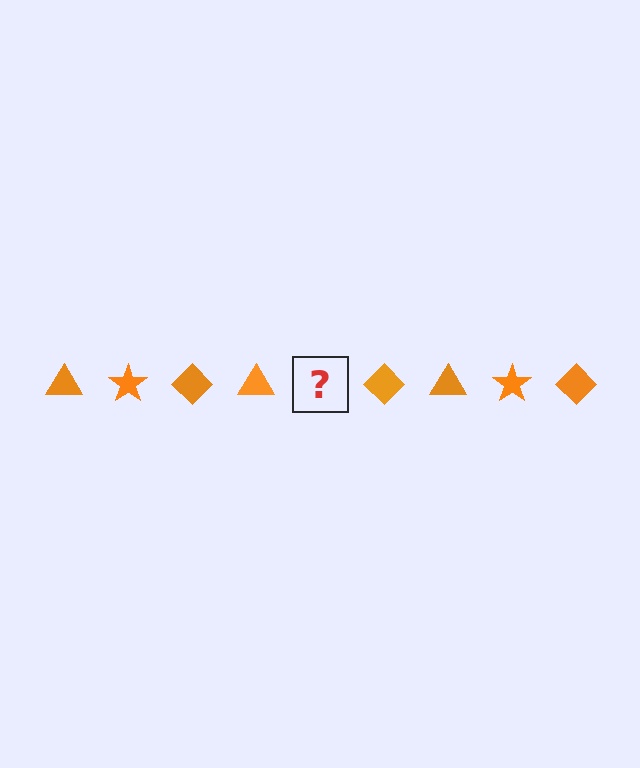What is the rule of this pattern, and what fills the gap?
The rule is that the pattern cycles through triangle, star, diamond shapes in orange. The gap should be filled with an orange star.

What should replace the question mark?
The question mark should be replaced with an orange star.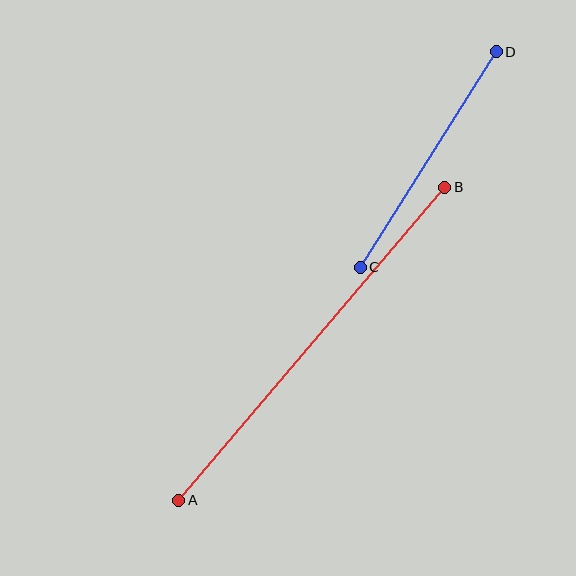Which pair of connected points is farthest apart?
Points A and B are farthest apart.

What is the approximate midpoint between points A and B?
The midpoint is at approximately (312, 344) pixels.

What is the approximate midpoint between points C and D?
The midpoint is at approximately (428, 159) pixels.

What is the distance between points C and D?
The distance is approximately 255 pixels.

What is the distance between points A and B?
The distance is approximately 411 pixels.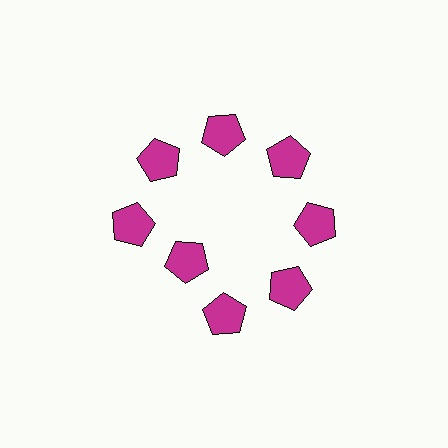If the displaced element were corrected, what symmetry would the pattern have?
It would have 8-fold rotational symmetry — the pattern would map onto itself every 45 degrees.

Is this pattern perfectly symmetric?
No. The 8 magenta pentagons are arranged in a ring, but one element near the 8 o'clock position is pulled inward toward the center, breaking the 8-fold rotational symmetry.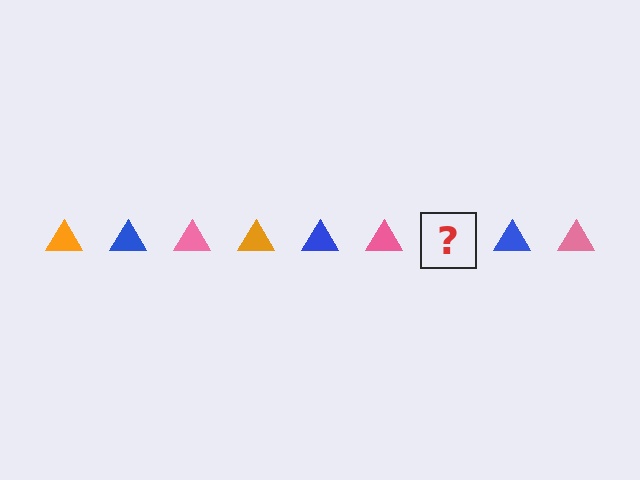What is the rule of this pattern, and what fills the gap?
The rule is that the pattern cycles through orange, blue, pink triangles. The gap should be filled with an orange triangle.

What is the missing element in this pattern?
The missing element is an orange triangle.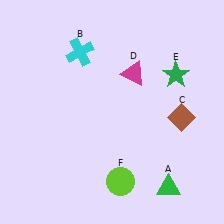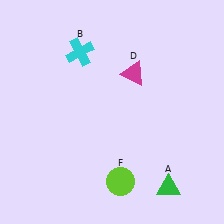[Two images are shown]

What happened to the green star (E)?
The green star (E) was removed in Image 2. It was in the top-right area of Image 1.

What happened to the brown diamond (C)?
The brown diamond (C) was removed in Image 2. It was in the bottom-right area of Image 1.